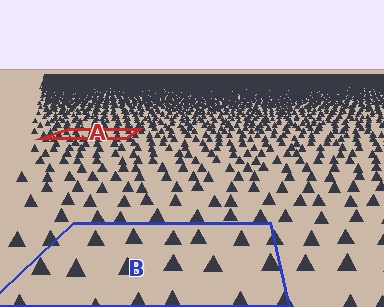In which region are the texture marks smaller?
The texture marks are smaller in region A, because it is farther away.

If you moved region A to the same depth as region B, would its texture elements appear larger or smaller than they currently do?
They would appear larger. At a closer depth, the same texture elements are projected at a bigger on-screen size.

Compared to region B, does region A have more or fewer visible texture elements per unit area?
Region A has more texture elements per unit area — they are packed more densely because it is farther away.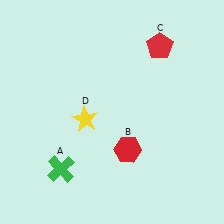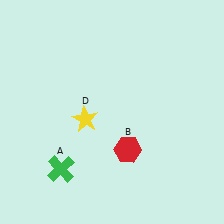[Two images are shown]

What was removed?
The red pentagon (C) was removed in Image 2.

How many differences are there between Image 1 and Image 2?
There is 1 difference between the two images.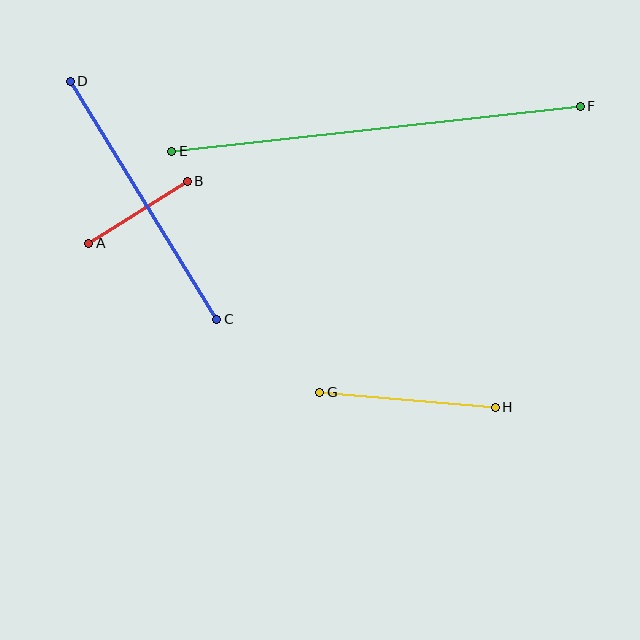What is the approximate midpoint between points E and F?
The midpoint is at approximately (376, 129) pixels.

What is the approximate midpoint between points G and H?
The midpoint is at approximately (408, 400) pixels.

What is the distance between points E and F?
The distance is approximately 411 pixels.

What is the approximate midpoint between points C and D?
The midpoint is at approximately (144, 200) pixels.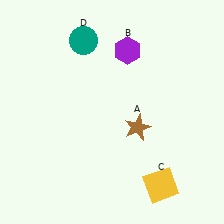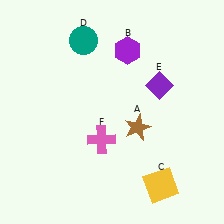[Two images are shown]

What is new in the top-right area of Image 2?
A purple diamond (E) was added in the top-right area of Image 2.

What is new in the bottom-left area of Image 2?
A pink cross (F) was added in the bottom-left area of Image 2.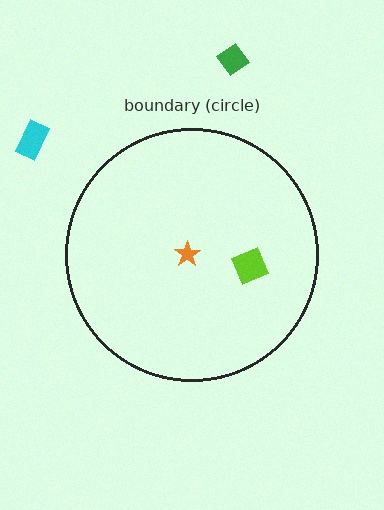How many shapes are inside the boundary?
2 inside, 2 outside.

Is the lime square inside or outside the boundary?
Inside.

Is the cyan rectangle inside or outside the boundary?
Outside.